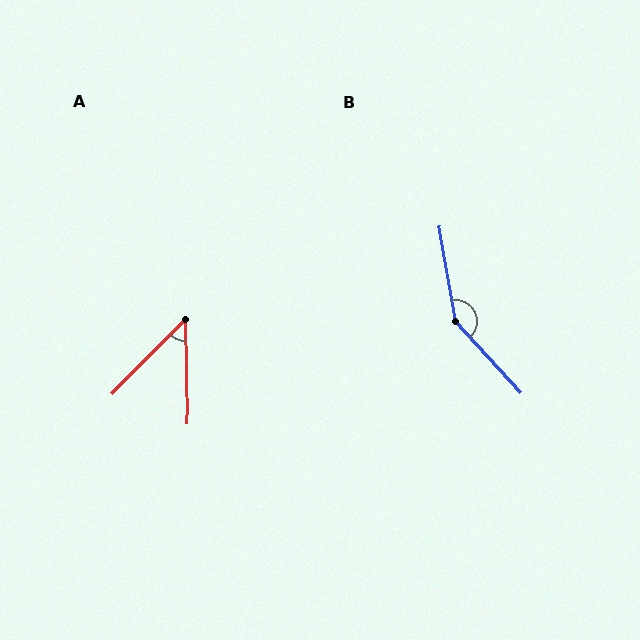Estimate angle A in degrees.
Approximately 46 degrees.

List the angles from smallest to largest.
A (46°), B (147°).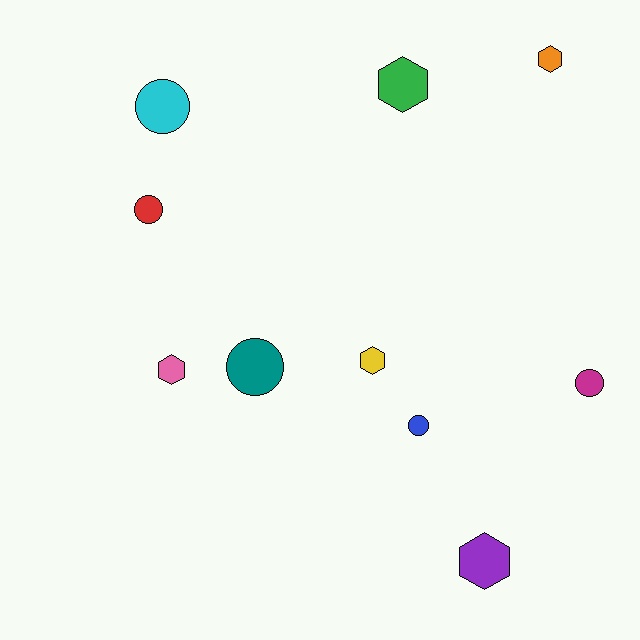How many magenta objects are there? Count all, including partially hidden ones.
There is 1 magenta object.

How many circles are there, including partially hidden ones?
There are 5 circles.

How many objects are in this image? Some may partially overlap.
There are 10 objects.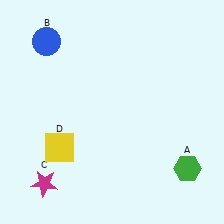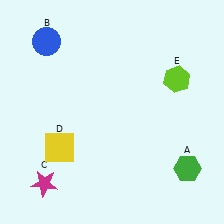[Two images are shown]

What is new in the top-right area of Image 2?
A lime hexagon (E) was added in the top-right area of Image 2.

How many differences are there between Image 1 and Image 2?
There is 1 difference between the two images.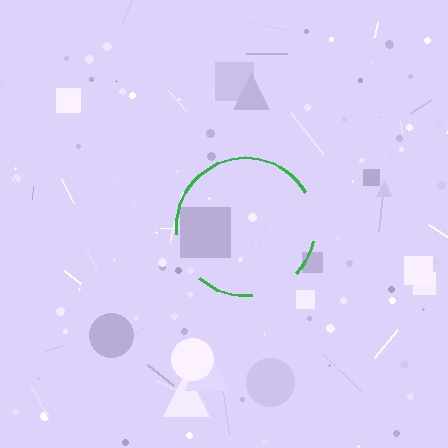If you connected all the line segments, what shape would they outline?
They would outline a circle.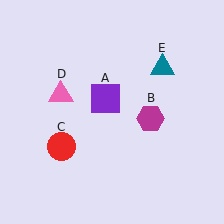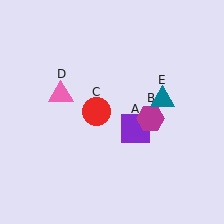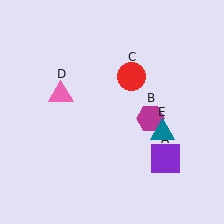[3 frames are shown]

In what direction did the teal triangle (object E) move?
The teal triangle (object E) moved down.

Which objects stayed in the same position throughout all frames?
Magenta hexagon (object B) and pink triangle (object D) remained stationary.